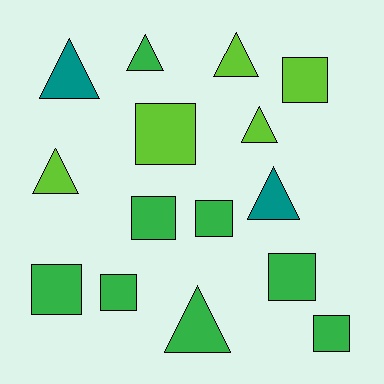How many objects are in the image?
There are 15 objects.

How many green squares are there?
There are 6 green squares.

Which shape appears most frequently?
Square, with 8 objects.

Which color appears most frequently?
Green, with 8 objects.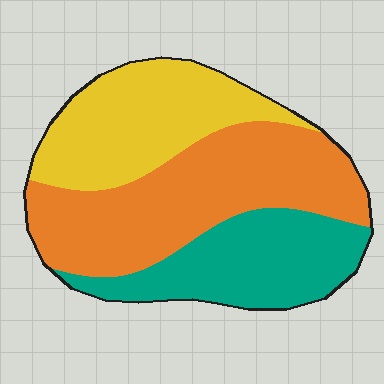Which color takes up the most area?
Orange, at roughly 45%.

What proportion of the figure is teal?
Teal covers around 25% of the figure.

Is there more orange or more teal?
Orange.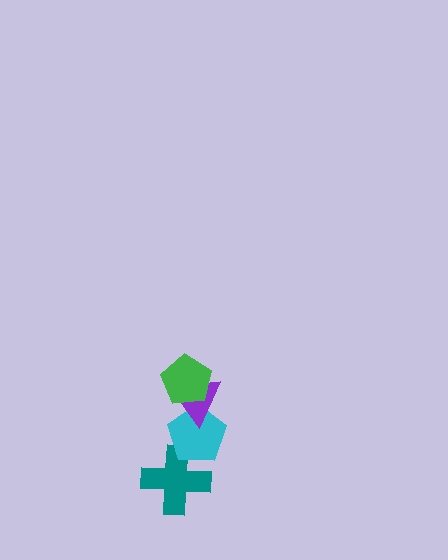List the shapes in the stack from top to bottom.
From top to bottom: the green pentagon, the purple triangle, the cyan pentagon, the teal cross.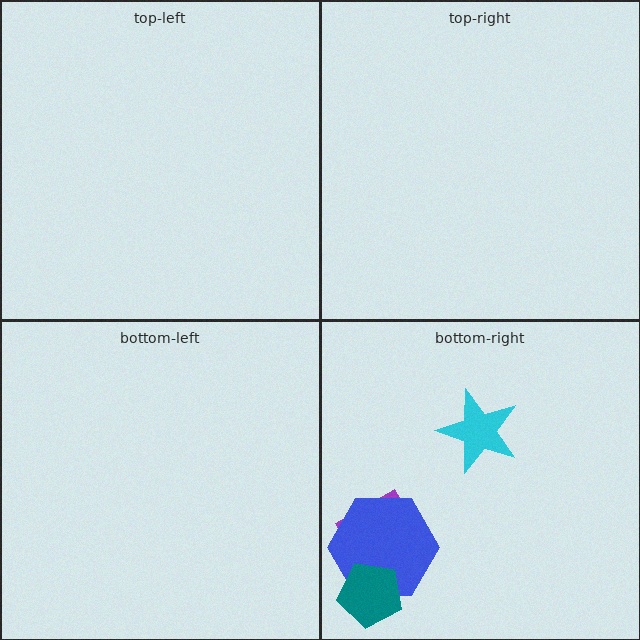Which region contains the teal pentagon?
The bottom-right region.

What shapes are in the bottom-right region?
The purple diamond, the blue hexagon, the cyan star, the teal pentagon.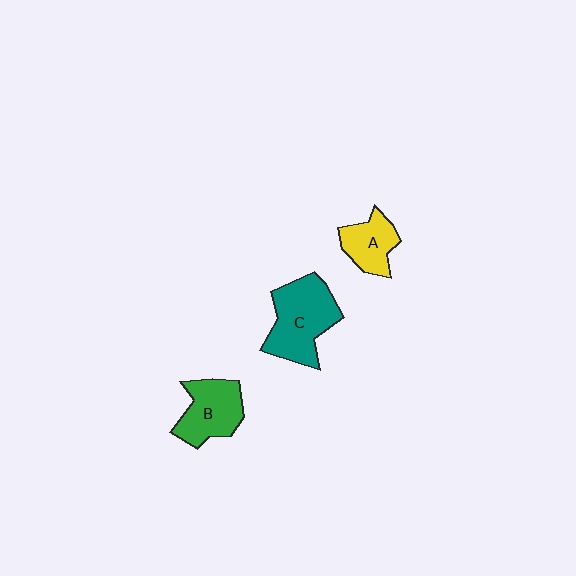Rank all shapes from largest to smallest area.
From largest to smallest: C (teal), B (green), A (yellow).